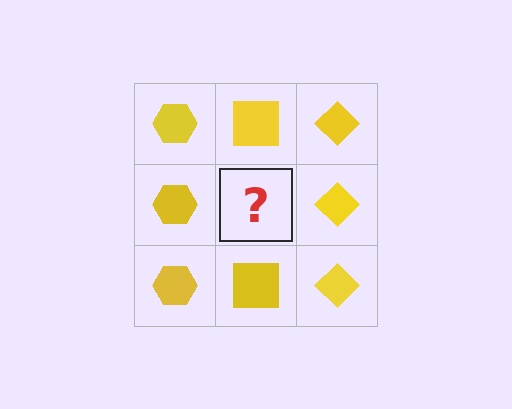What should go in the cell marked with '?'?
The missing cell should contain a yellow square.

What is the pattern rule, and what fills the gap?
The rule is that each column has a consistent shape. The gap should be filled with a yellow square.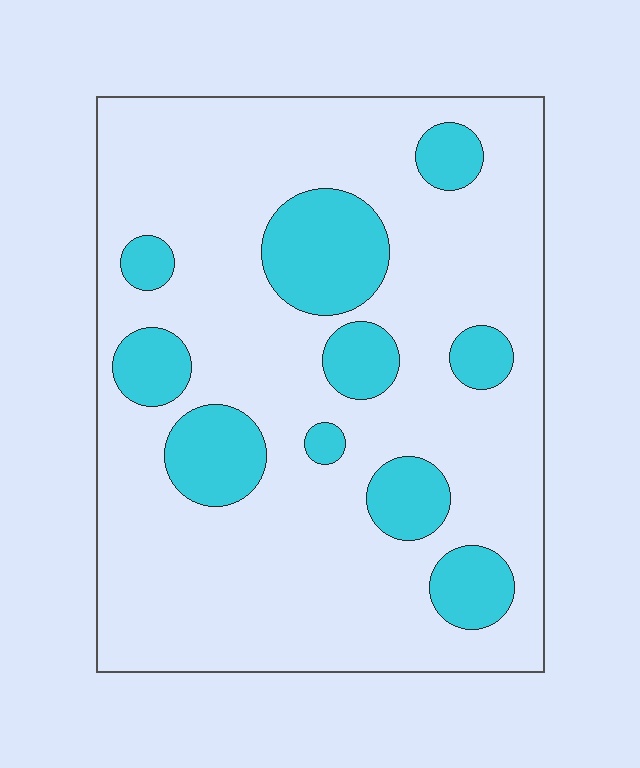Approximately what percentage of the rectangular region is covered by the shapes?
Approximately 20%.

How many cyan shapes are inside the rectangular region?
10.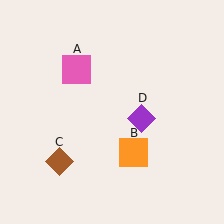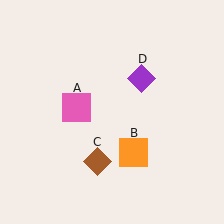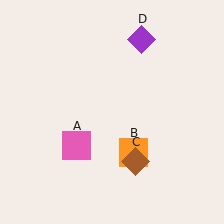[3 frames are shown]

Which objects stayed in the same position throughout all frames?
Orange square (object B) remained stationary.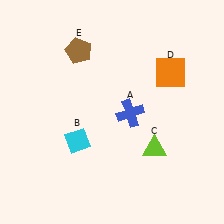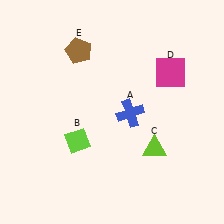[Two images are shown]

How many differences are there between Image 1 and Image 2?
There are 2 differences between the two images.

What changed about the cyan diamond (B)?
In Image 1, B is cyan. In Image 2, it changed to lime.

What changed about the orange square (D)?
In Image 1, D is orange. In Image 2, it changed to magenta.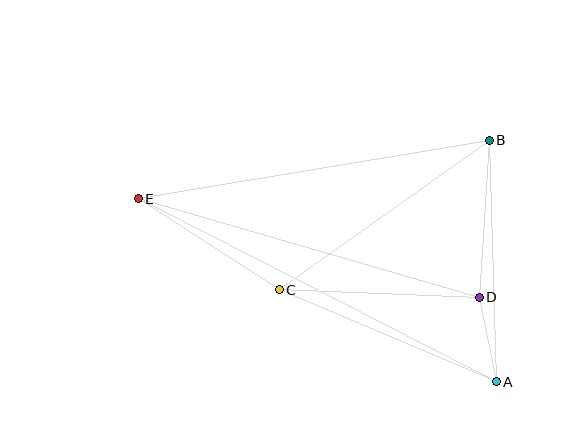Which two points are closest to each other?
Points A and D are closest to each other.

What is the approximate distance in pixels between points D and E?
The distance between D and E is approximately 355 pixels.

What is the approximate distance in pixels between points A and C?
The distance between A and C is approximately 235 pixels.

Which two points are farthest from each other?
Points A and E are farthest from each other.